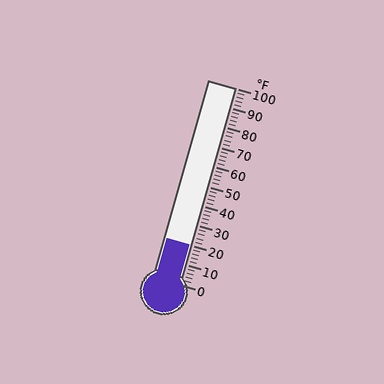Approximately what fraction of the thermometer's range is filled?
The thermometer is filled to approximately 20% of its range.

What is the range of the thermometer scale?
The thermometer scale ranges from 0°F to 100°F.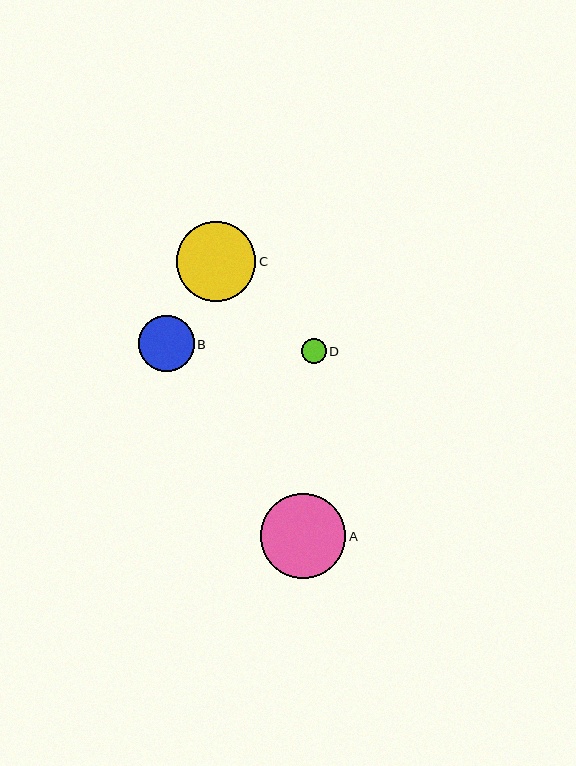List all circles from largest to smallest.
From largest to smallest: A, C, B, D.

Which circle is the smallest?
Circle D is the smallest with a size of approximately 25 pixels.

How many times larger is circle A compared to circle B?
Circle A is approximately 1.5 times the size of circle B.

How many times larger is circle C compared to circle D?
Circle C is approximately 3.2 times the size of circle D.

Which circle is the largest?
Circle A is the largest with a size of approximately 85 pixels.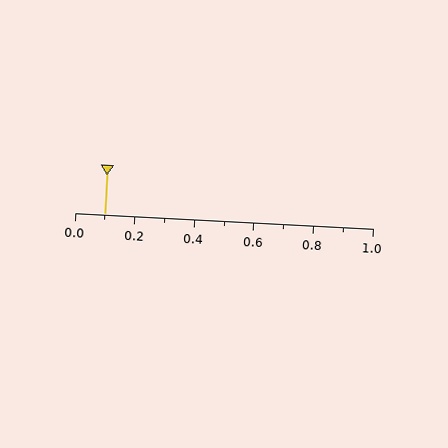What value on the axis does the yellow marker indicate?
The marker indicates approximately 0.1.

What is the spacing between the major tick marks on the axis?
The major ticks are spaced 0.2 apart.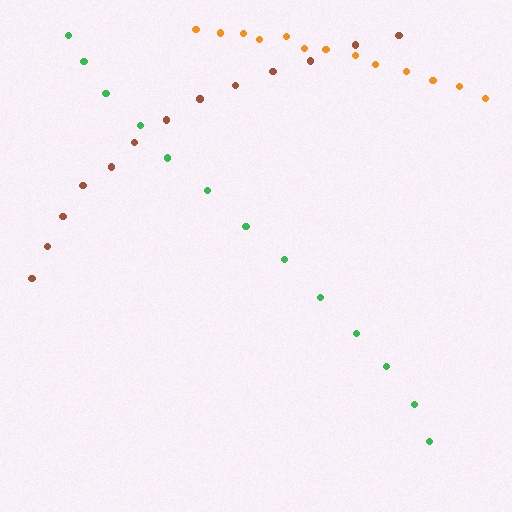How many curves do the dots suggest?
There are 3 distinct paths.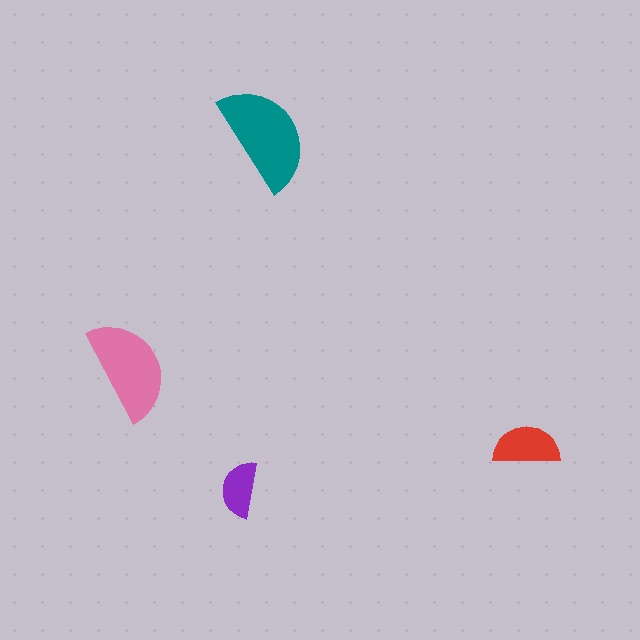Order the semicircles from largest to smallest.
the teal one, the pink one, the red one, the purple one.